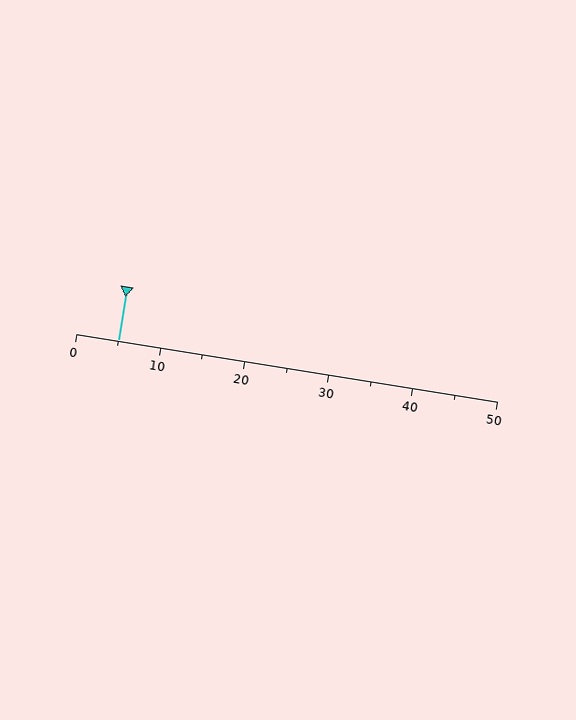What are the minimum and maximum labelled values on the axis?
The axis runs from 0 to 50.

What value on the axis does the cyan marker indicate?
The marker indicates approximately 5.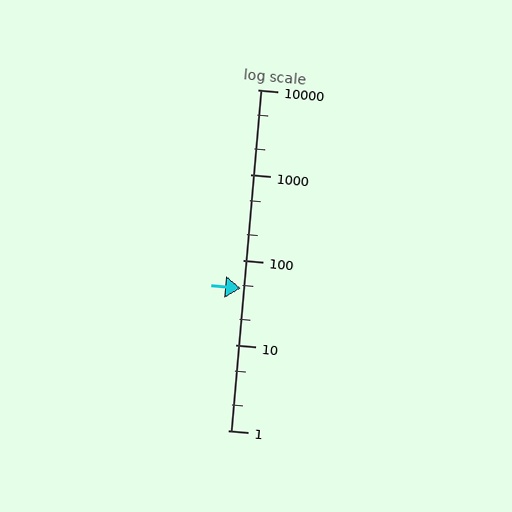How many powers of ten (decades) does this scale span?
The scale spans 4 decades, from 1 to 10000.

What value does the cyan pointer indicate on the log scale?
The pointer indicates approximately 46.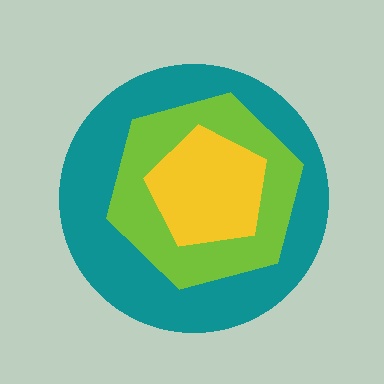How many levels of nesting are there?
3.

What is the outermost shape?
The teal circle.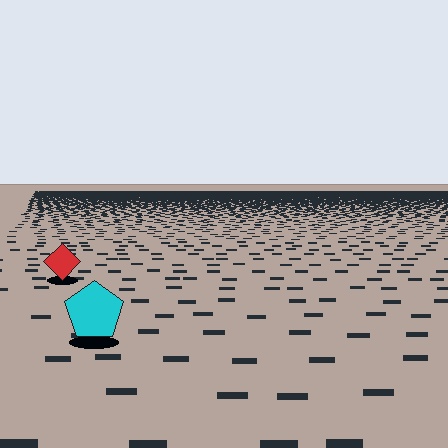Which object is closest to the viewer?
The cyan pentagon is closest. The texture marks near it are larger and more spread out.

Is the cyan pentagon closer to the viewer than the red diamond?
Yes. The cyan pentagon is closer — you can tell from the texture gradient: the ground texture is coarser near it.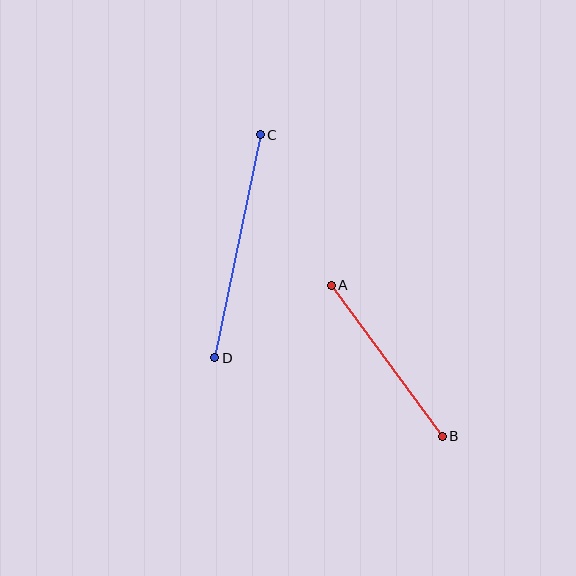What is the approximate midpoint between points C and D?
The midpoint is at approximately (237, 246) pixels.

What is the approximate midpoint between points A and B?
The midpoint is at approximately (387, 361) pixels.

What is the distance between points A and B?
The distance is approximately 187 pixels.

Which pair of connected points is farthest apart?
Points C and D are farthest apart.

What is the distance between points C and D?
The distance is approximately 228 pixels.